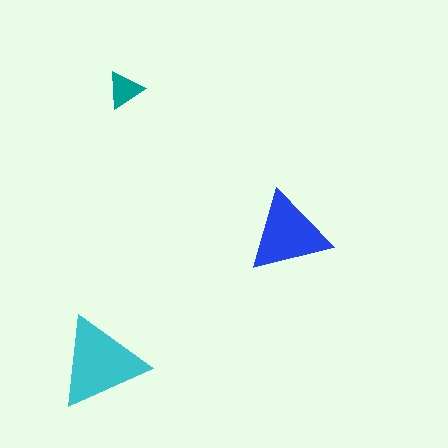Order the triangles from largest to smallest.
the cyan one, the blue one, the teal one.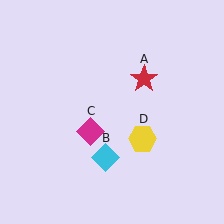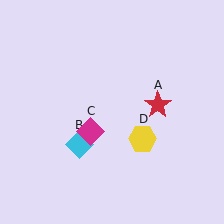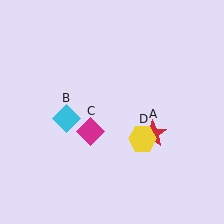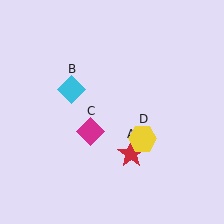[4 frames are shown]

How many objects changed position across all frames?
2 objects changed position: red star (object A), cyan diamond (object B).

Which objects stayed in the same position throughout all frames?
Magenta diamond (object C) and yellow hexagon (object D) remained stationary.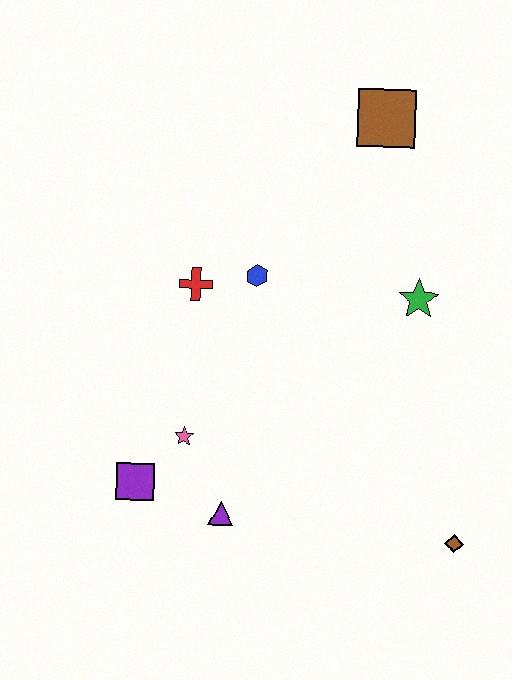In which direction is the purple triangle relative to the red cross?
The purple triangle is below the red cross.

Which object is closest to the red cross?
The blue hexagon is closest to the red cross.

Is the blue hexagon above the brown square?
No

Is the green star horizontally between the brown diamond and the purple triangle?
Yes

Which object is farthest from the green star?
The purple square is farthest from the green star.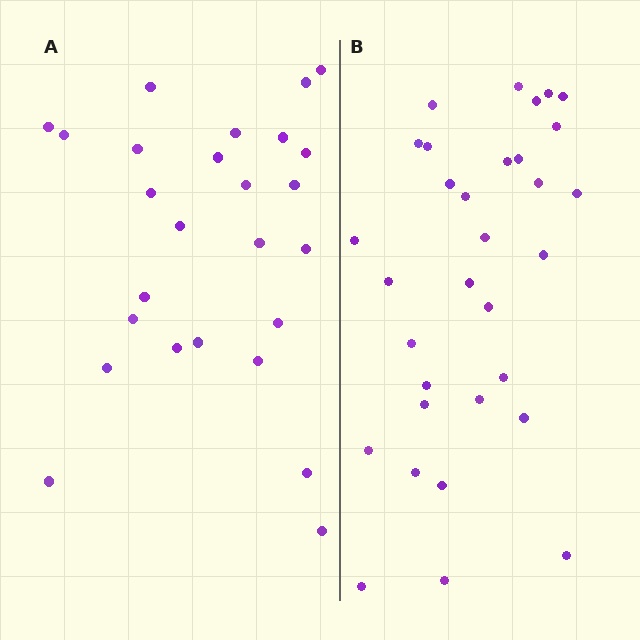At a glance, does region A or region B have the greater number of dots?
Region B (the right region) has more dots.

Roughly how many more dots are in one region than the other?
Region B has about 6 more dots than region A.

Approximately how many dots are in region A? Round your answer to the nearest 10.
About 30 dots. (The exact count is 26, which rounds to 30.)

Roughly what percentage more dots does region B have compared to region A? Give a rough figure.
About 25% more.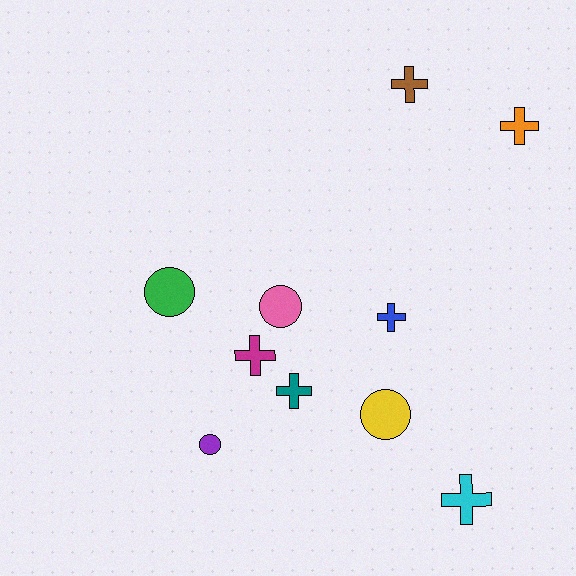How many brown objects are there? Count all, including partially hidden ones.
There is 1 brown object.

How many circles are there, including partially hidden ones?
There are 4 circles.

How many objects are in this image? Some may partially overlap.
There are 10 objects.